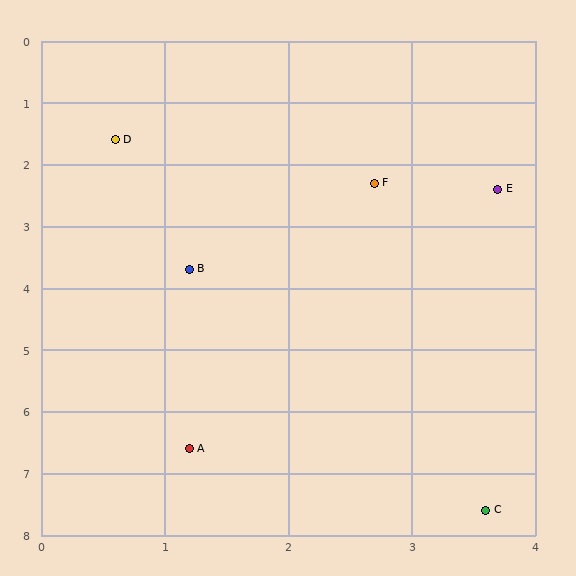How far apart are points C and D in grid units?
Points C and D are about 6.7 grid units apart.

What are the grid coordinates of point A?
Point A is at approximately (1.2, 6.6).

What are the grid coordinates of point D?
Point D is at approximately (0.6, 1.6).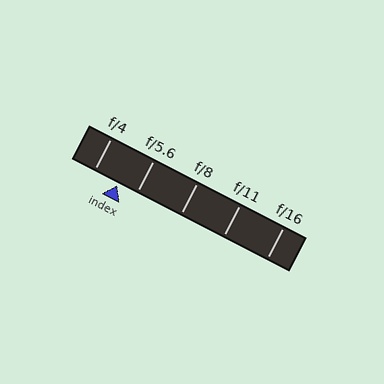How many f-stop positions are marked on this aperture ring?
There are 5 f-stop positions marked.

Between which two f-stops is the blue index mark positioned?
The index mark is between f/4 and f/5.6.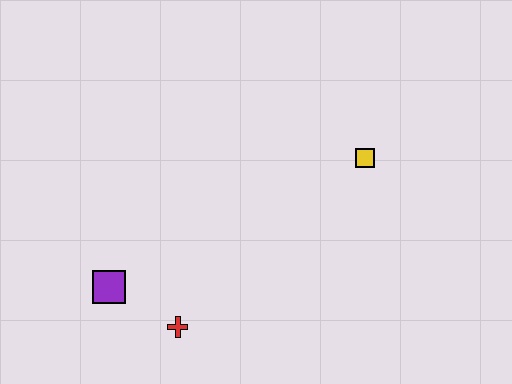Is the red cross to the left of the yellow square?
Yes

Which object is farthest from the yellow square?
The purple square is farthest from the yellow square.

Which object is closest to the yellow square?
The red cross is closest to the yellow square.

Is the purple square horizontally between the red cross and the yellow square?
No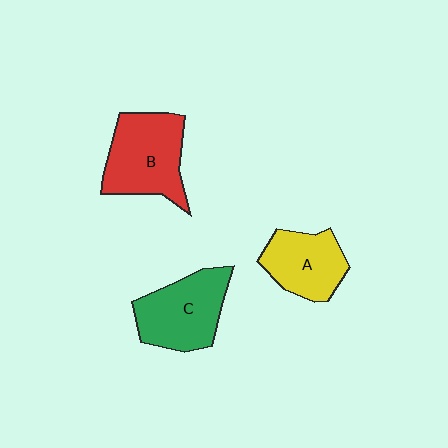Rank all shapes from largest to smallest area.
From largest to smallest: B (red), C (green), A (yellow).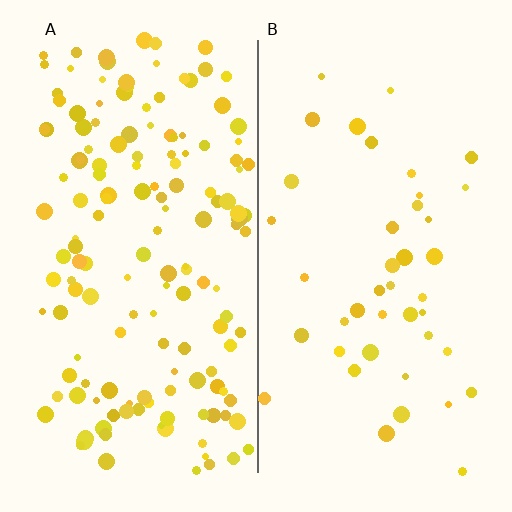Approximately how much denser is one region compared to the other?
Approximately 3.5× — region A over region B.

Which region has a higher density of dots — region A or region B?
A (the left).